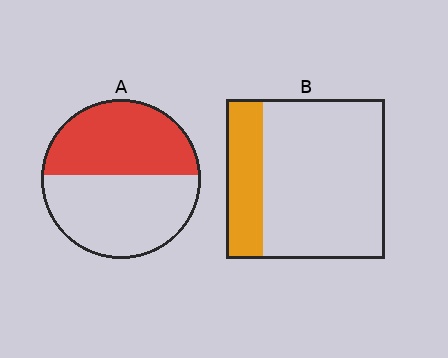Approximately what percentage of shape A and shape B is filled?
A is approximately 45% and B is approximately 25%.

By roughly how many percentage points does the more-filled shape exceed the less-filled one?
By roughly 25 percentage points (A over B).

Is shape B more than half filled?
No.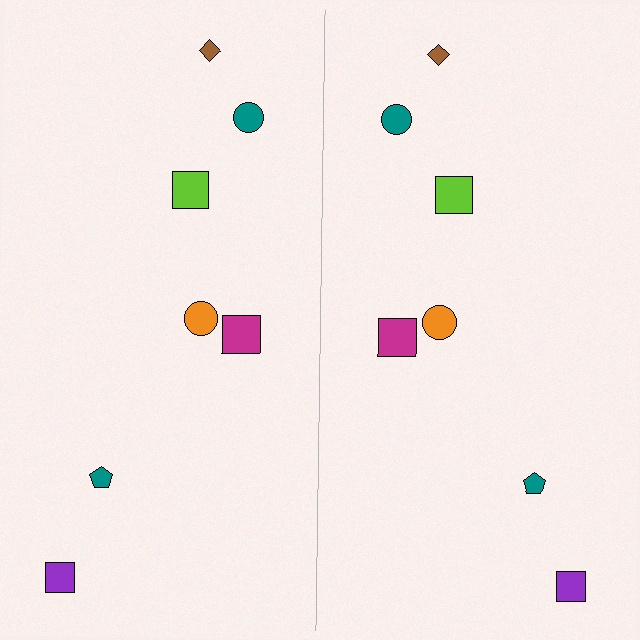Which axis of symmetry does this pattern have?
The pattern has a vertical axis of symmetry running through the center of the image.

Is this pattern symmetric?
Yes, this pattern has bilateral (reflection) symmetry.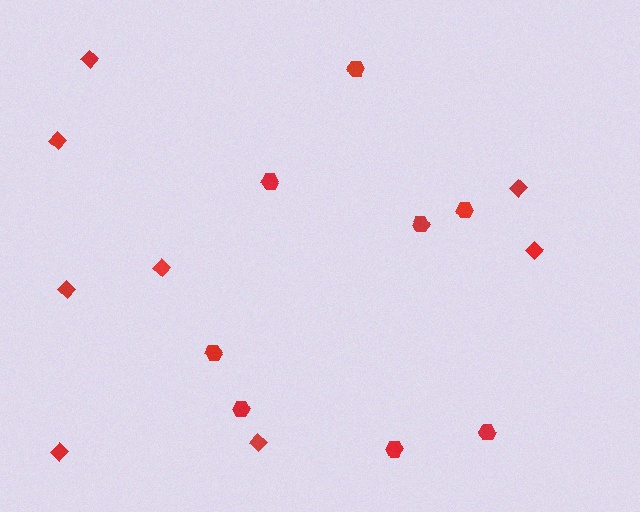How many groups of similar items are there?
There are 2 groups: one group of diamonds (8) and one group of hexagons (8).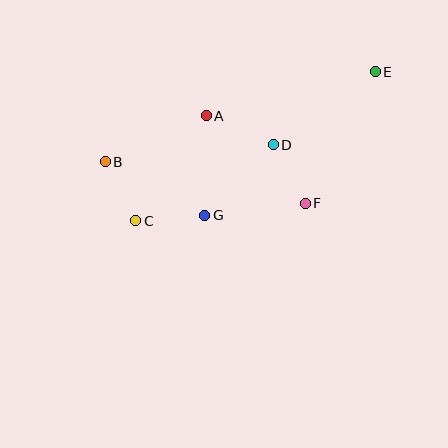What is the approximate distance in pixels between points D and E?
The distance between D and E is approximately 125 pixels.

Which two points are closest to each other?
Points B and C are closest to each other.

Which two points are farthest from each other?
Points B and E are farthest from each other.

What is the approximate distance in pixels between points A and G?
The distance between A and G is approximately 100 pixels.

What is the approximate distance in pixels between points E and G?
The distance between E and G is approximately 223 pixels.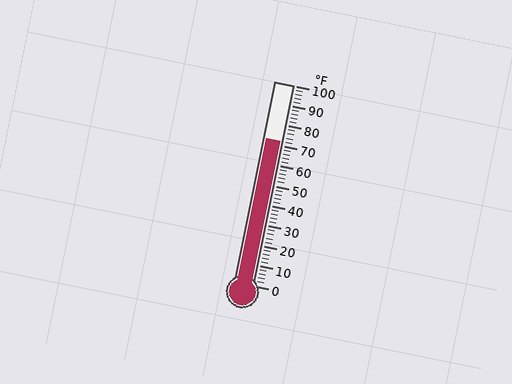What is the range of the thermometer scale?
The thermometer scale ranges from 0°F to 100°F.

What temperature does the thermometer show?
The thermometer shows approximately 72°F.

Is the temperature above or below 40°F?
The temperature is above 40°F.